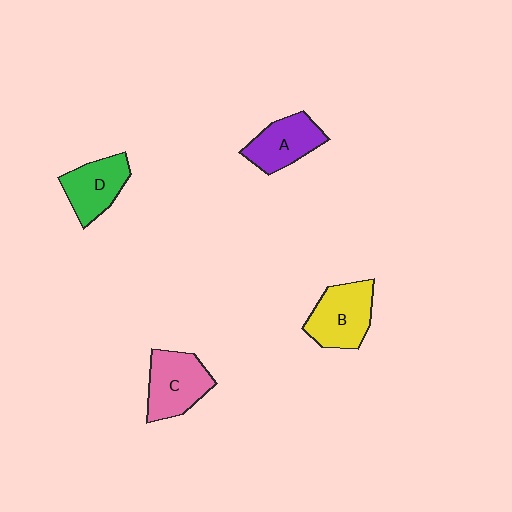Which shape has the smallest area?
Shape D (green).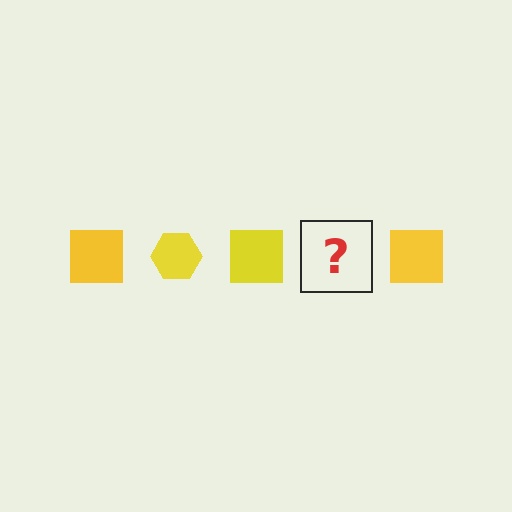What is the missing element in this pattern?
The missing element is a yellow hexagon.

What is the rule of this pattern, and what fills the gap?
The rule is that the pattern cycles through square, hexagon shapes in yellow. The gap should be filled with a yellow hexagon.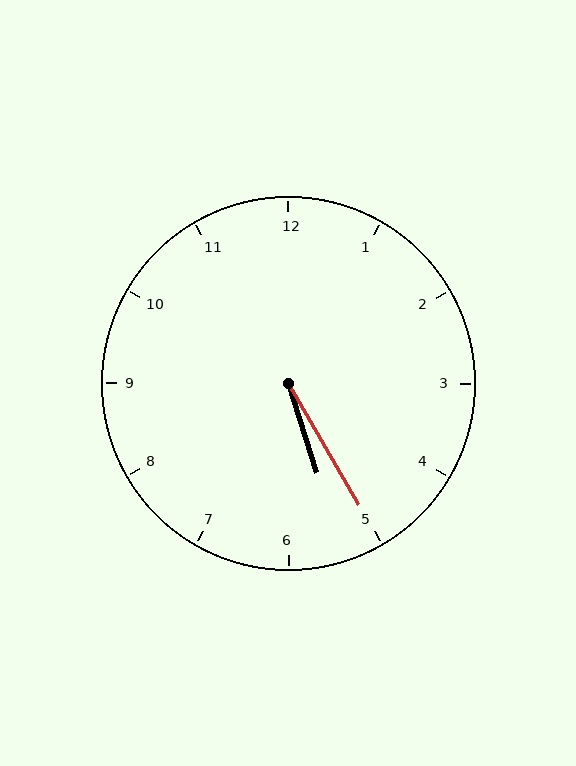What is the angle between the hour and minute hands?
Approximately 12 degrees.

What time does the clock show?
5:25.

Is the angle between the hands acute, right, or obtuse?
It is acute.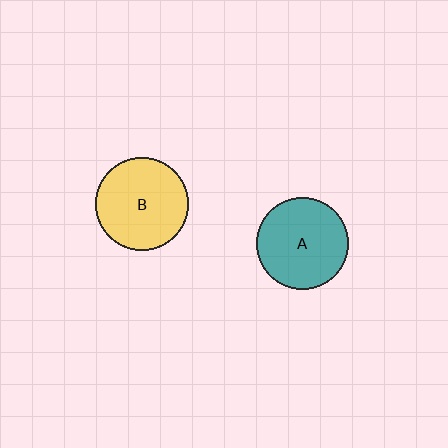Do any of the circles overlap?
No, none of the circles overlap.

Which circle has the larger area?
Circle B (yellow).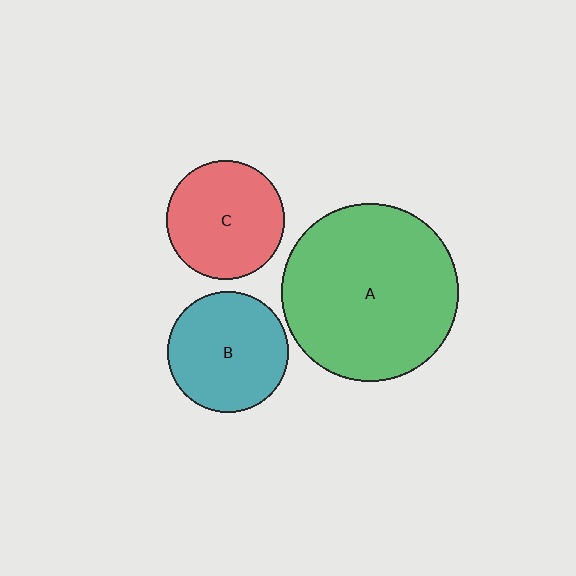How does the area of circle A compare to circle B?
Approximately 2.2 times.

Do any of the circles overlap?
No, none of the circles overlap.